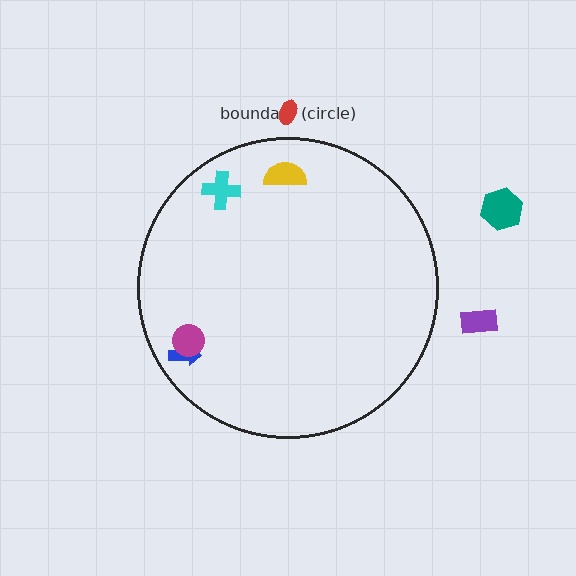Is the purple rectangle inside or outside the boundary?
Outside.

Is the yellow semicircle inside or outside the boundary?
Inside.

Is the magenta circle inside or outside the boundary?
Inside.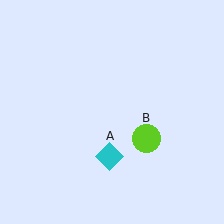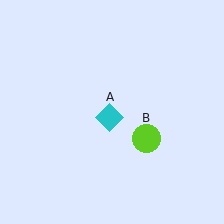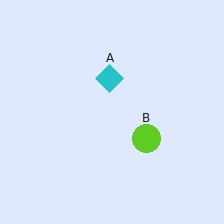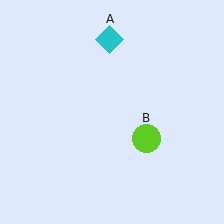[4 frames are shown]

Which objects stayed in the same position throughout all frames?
Lime circle (object B) remained stationary.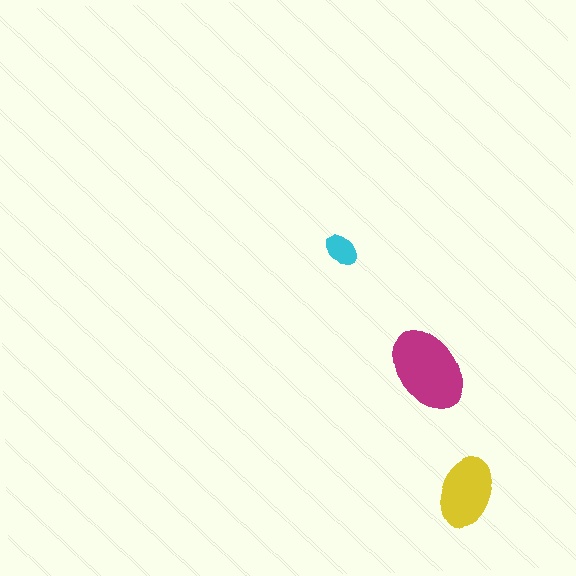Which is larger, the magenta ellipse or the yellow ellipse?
The magenta one.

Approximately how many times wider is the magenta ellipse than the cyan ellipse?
About 2.5 times wider.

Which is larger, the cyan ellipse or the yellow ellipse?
The yellow one.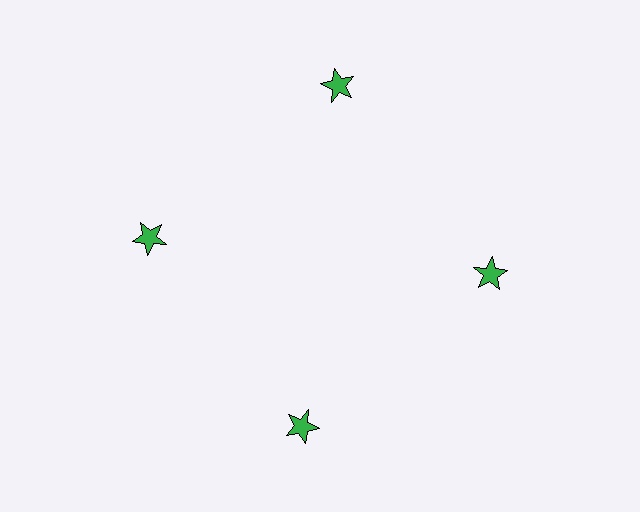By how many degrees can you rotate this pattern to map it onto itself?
The pattern maps onto itself every 90 degrees of rotation.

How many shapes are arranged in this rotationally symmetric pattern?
There are 4 shapes, arranged in 4 groups of 1.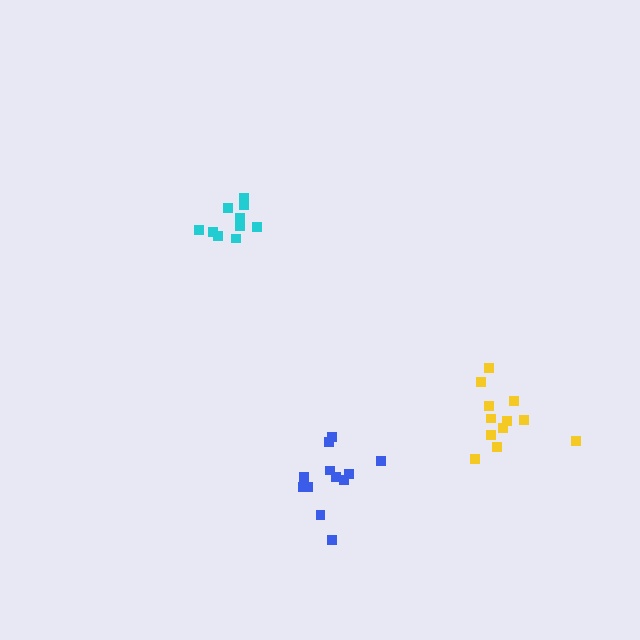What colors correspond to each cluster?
The clusters are colored: cyan, yellow, blue.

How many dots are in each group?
Group 1: 10 dots, Group 2: 12 dots, Group 3: 12 dots (34 total).